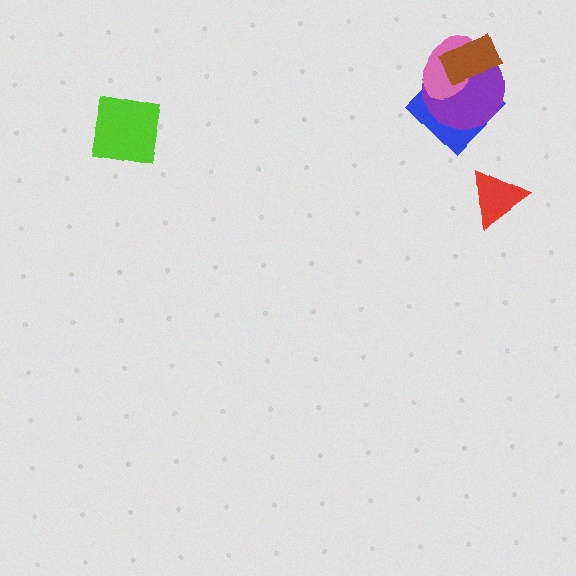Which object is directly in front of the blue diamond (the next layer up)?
The purple circle is directly in front of the blue diamond.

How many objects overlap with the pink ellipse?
3 objects overlap with the pink ellipse.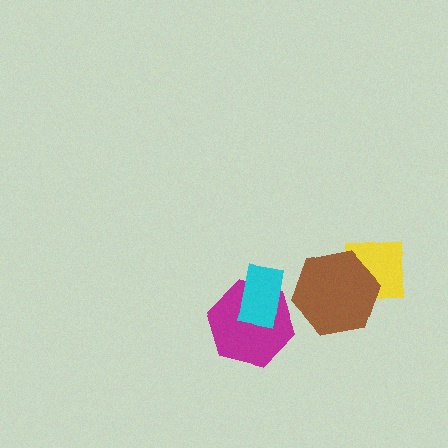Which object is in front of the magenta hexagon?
The cyan rectangle is in front of the magenta hexagon.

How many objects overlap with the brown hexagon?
1 object overlaps with the brown hexagon.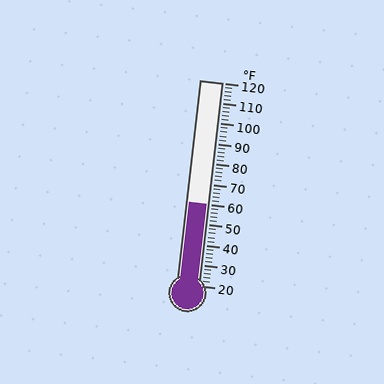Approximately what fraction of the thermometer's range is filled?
The thermometer is filled to approximately 40% of its range.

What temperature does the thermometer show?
The thermometer shows approximately 60°F.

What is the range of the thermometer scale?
The thermometer scale ranges from 20°F to 120°F.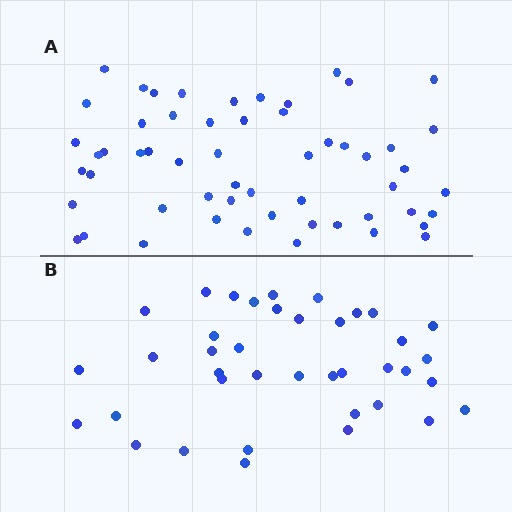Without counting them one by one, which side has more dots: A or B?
Region A (the top region) has more dots.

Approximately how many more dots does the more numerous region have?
Region A has approximately 15 more dots than region B.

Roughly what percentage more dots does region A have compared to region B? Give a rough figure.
About 45% more.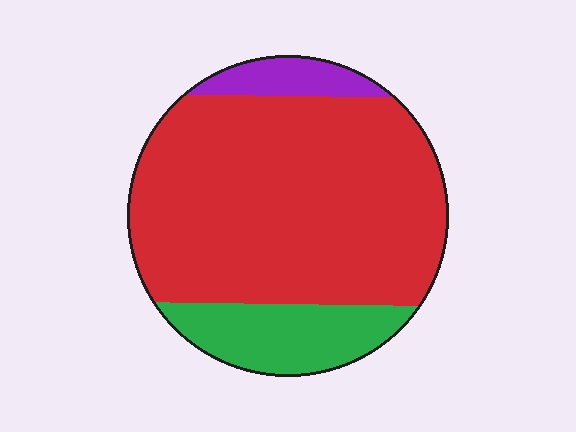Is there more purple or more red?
Red.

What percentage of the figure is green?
Green covers 17% of the figure.